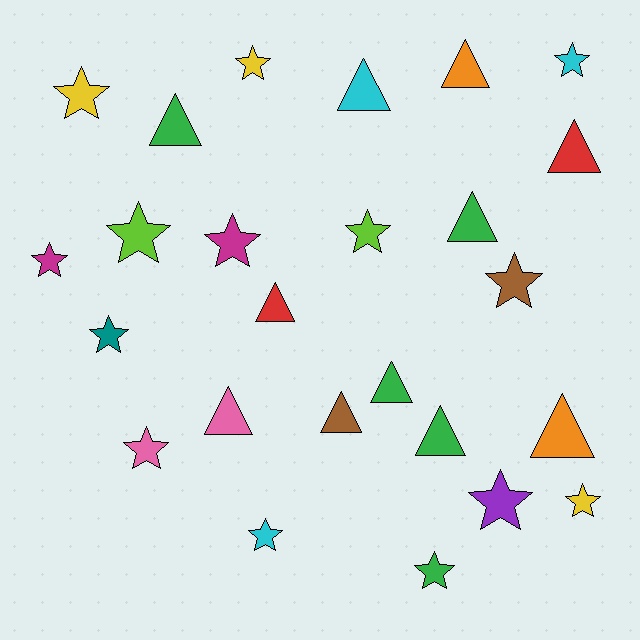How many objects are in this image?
There are 25 objects.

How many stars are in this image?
There are 14 stars.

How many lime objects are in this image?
There are 2 lime objects.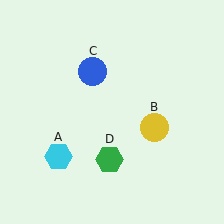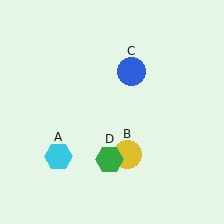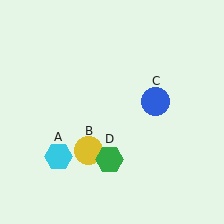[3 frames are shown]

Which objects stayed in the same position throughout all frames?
Cyan hexagon (object A) and green hexagon (object D) remained stationary.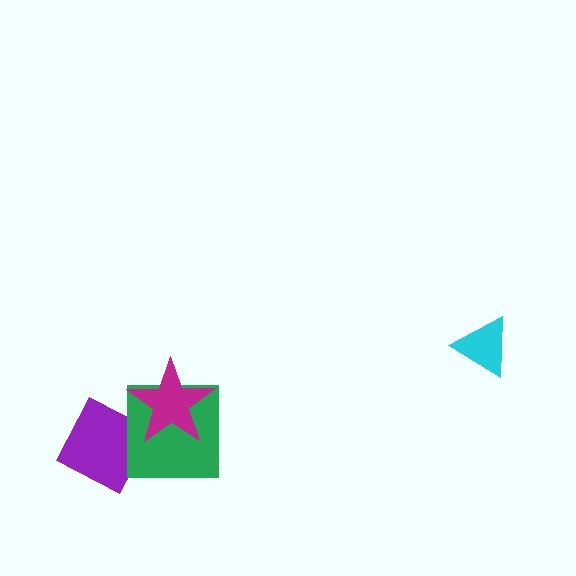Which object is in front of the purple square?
The green square is in front of the purple square.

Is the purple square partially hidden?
Yes, it is partially covered by another shape.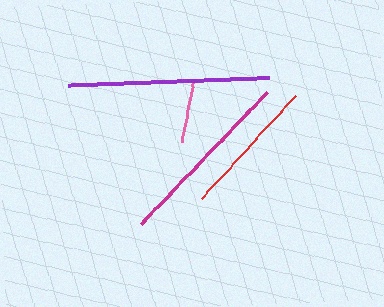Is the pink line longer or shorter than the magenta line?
The magenta line is longer than the pink line.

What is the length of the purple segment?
The purple segment is approximately 201 pixels long.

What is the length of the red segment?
The red segment is approximately 139 pixels long.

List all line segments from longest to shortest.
From longest to shortest: purple, magenta, red, pink.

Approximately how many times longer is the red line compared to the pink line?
The red line is approximately 2.2 times the length of the pink line.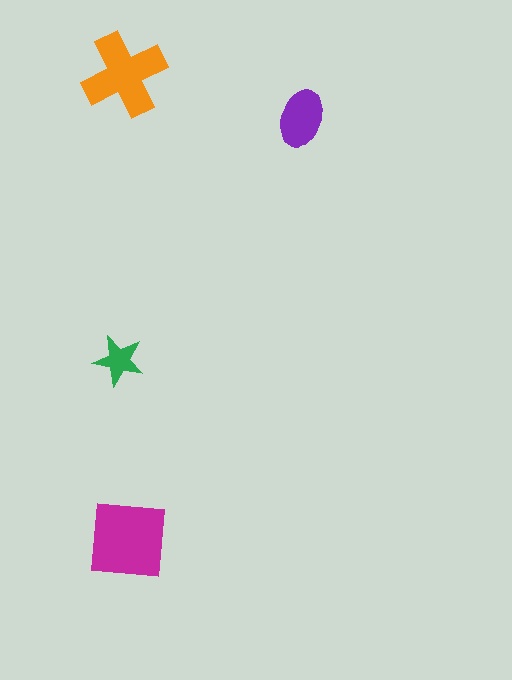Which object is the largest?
The magenta square.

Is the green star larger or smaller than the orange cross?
Smaller.